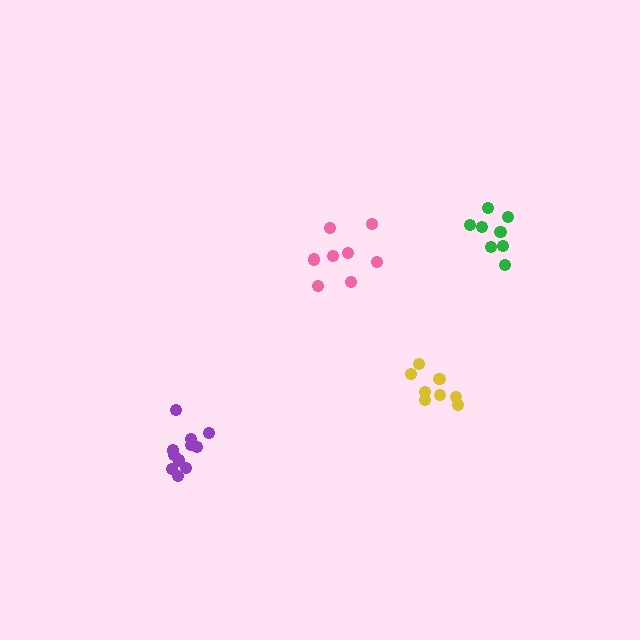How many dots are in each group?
Group 1: 8 dots, Group 2: 11 dots, Group 3: 8 dots, Group 4: 8 dots (35 total).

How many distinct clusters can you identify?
There are 4 distinct clusters.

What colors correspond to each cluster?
The clusters are colored: yellow, purple, pink, green.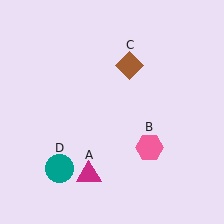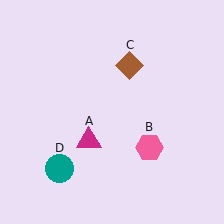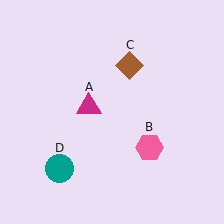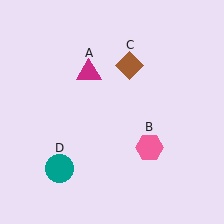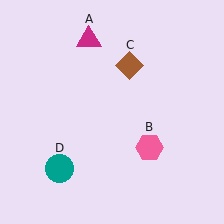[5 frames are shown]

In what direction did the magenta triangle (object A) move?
The magenta triangle (object A) moved up.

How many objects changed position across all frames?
1 object changed position: magenta triangle (object A).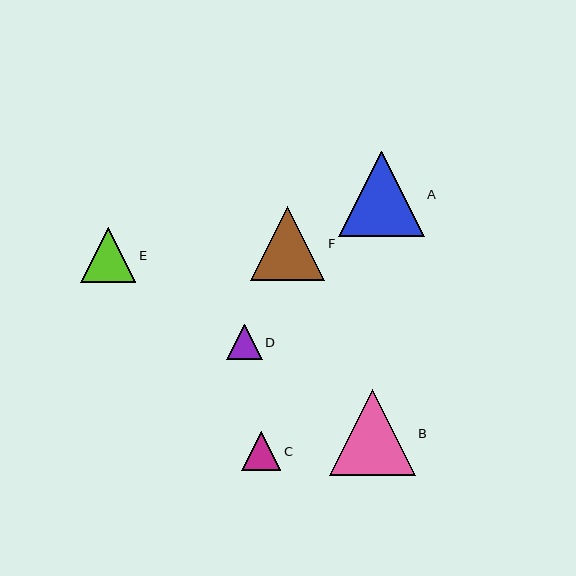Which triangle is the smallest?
Triangle D is the smallest with a size of approximately 35 pixels.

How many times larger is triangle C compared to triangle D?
Triangle C is approximately 1.1 times the size of triangle D.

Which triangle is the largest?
Triangle B is the largest with a size of approximately 86 pixels.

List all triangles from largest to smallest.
From largest to smallest: B, A, F, E, C, D.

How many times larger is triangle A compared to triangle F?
Triangle A is approximately 1.2 times the size of triangle F.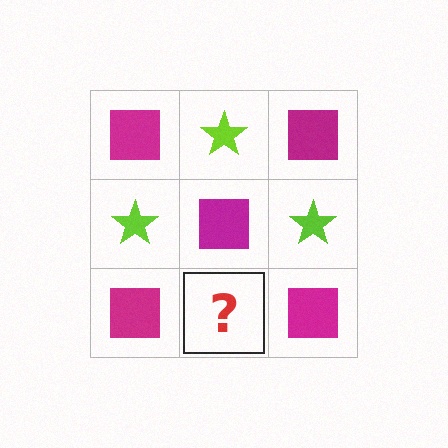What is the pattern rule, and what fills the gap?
The rule is that it alternates magenta square and lime star in a checkerboard pattern. The gap should be filled with a lime star.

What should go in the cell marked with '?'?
The missing cell should contain a lime star.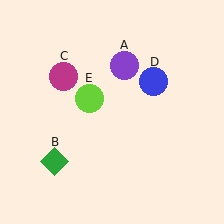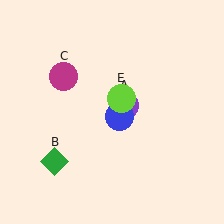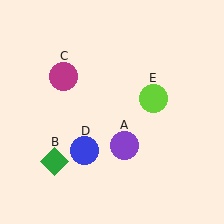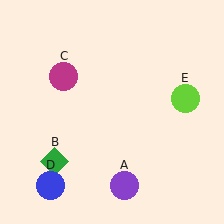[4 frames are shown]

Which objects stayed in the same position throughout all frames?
Green diamond (object B) and magenta circle (object C) remained stationary.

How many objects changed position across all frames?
3 objects changed position: purple circle (object A), blue circle (object D), lime circle (object E).